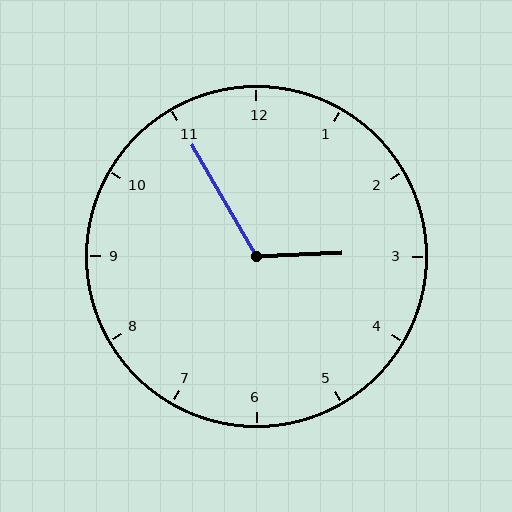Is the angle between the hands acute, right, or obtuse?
It is obtuse.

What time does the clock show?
2:55.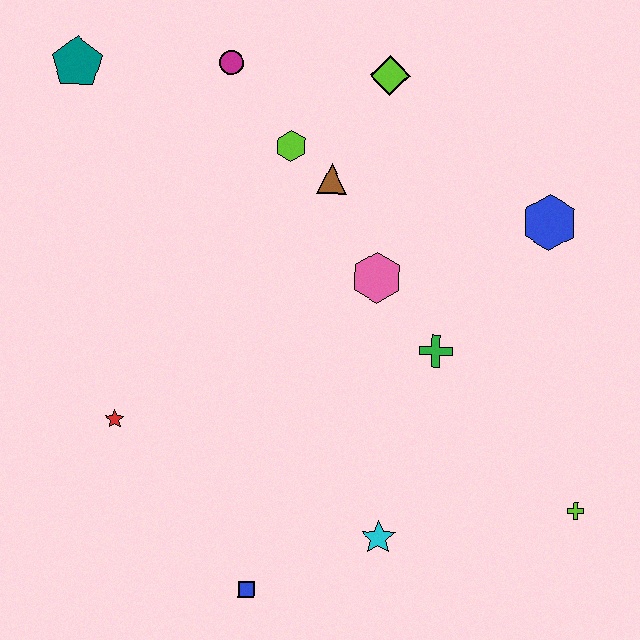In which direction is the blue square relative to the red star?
The blue square is below the red star.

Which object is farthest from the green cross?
The teal pentagon is farthest from the green cross.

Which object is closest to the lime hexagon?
The brown triangle is closest to the lime hexagon.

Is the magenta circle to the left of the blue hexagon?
Yes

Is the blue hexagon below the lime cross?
No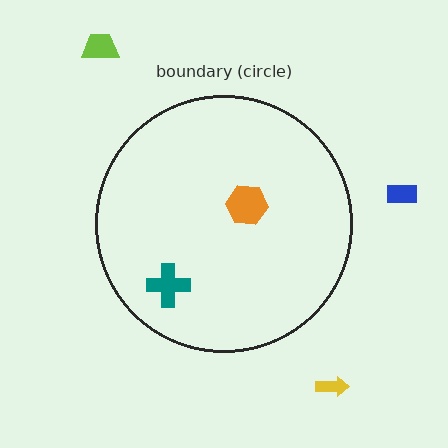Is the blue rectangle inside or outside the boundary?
Outside.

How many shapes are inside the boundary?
2 inside, 3 outside.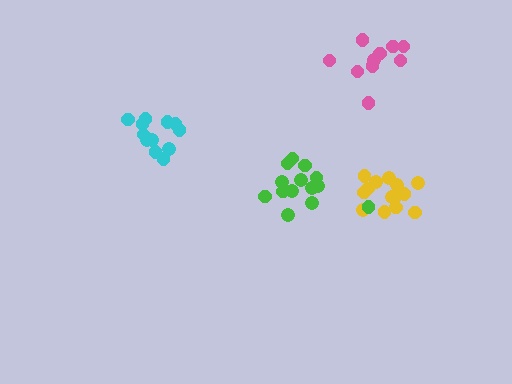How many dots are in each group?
Group 1: 14 dots, Group 2: 12 dots, Group 3: 14 dots, Group 4: 10 dots (50 total).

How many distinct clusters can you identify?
There are 4 distinct clusters.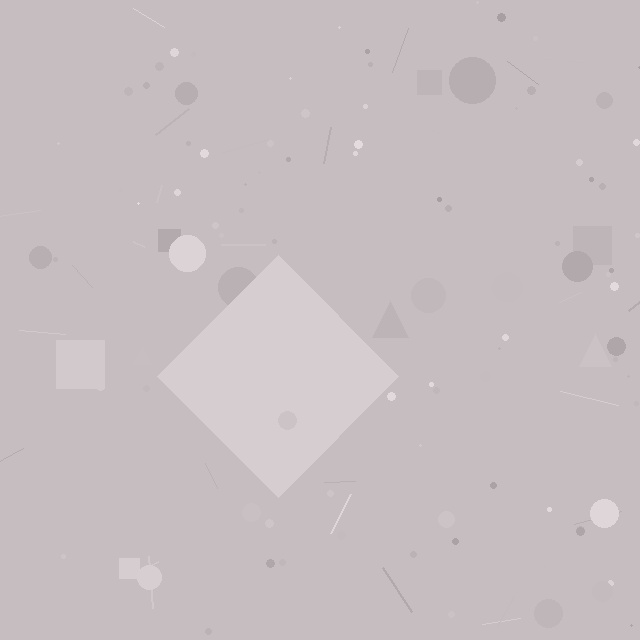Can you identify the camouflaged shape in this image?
The camouflaged shape is a diamond.